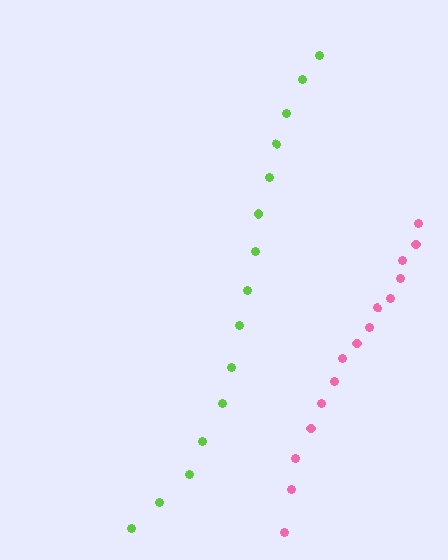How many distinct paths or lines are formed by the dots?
There are 2 distinct paths.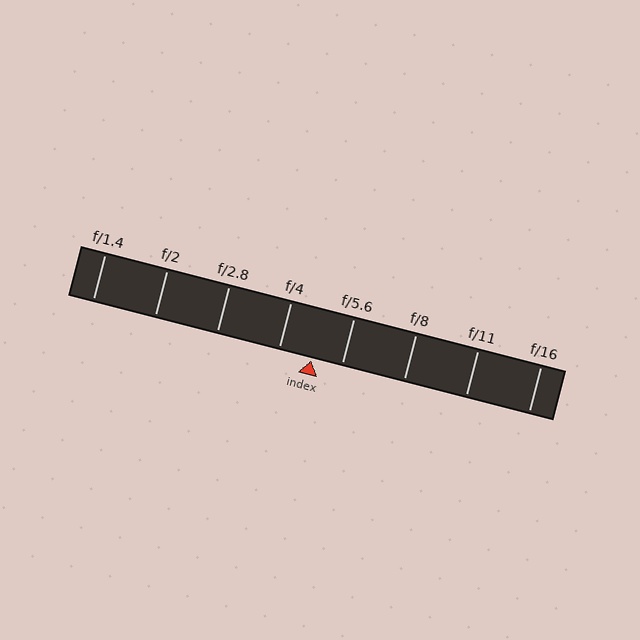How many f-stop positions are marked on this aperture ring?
There are 8 f-stop positions marked.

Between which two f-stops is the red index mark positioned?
The index mark is between f/4 and f/5.6.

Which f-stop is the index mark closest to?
The index mark is closest to f/5.6.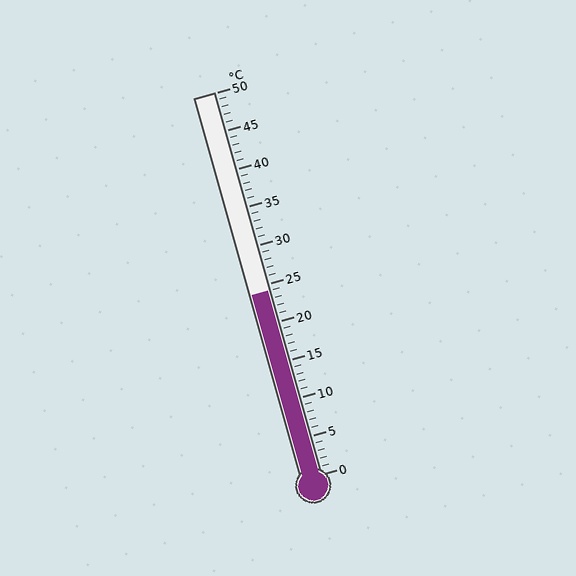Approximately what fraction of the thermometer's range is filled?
The thermometer is filled to approximately 50% of its range.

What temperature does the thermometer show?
The thermometer shows approximately 24°C.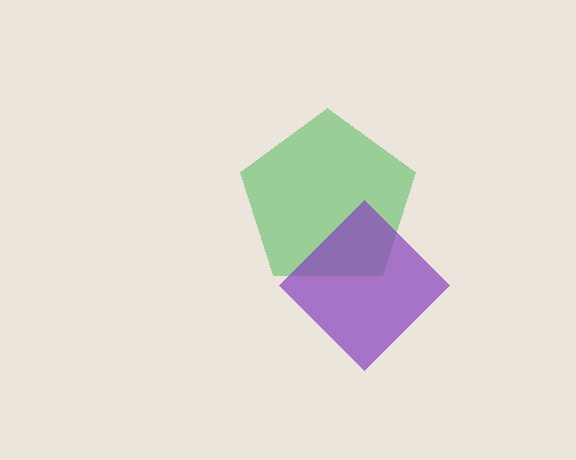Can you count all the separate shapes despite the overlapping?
Yes, there are 2 separate shapes.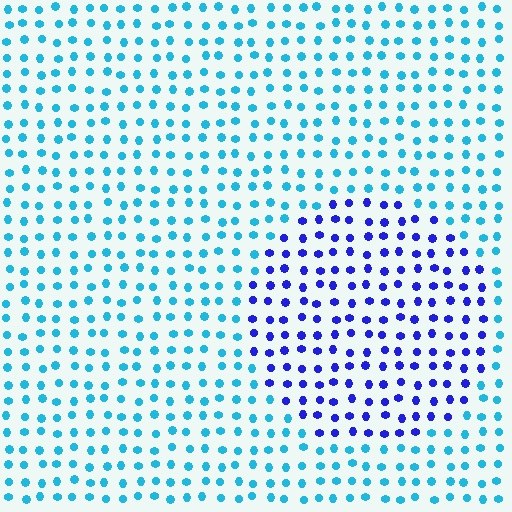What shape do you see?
I see a circle.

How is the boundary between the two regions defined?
The boundary is defined purely by a slight shift in hue (about 49 degrees). Spacing, size, and orientation are identical on both sides.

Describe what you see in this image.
The image is filled with small cyan elements in a uniform arrangement. A circle-shaped region is visible where the elements are tinted to a slightly different hue, forming a subtle color boundary.